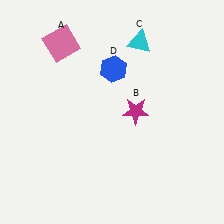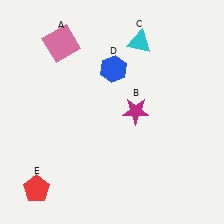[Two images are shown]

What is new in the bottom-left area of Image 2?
A red pentagon (E) was added in the bottom-left area of Image 2.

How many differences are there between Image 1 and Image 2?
There is 1 difference between the two images.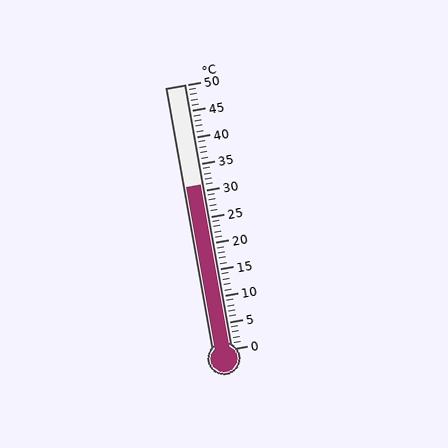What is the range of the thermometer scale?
The thermometer scale ranges from 0°C to 50°C.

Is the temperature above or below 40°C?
The temperature is below 40°C.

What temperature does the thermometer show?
The thermometer shows approximately 31°C.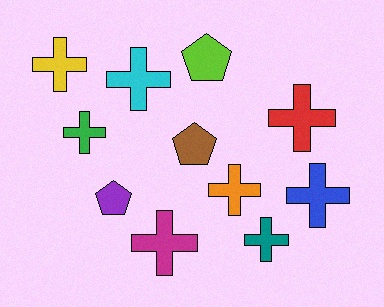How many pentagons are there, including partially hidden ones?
There are 3 pentagons.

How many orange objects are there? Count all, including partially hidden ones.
There is 1 orange object.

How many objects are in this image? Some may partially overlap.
There are 11 objects.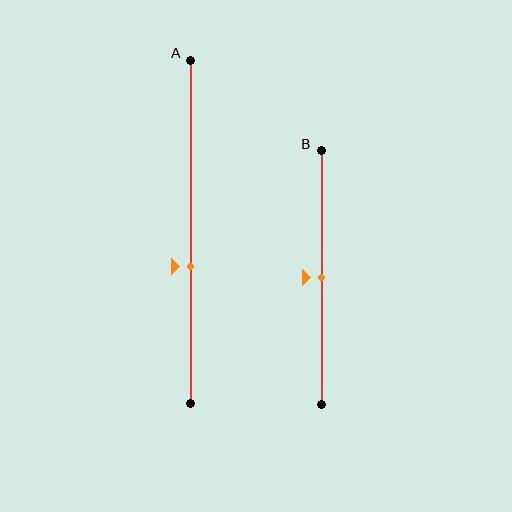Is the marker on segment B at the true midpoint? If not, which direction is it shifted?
Yes, the marker on segment B is at the true midpoint.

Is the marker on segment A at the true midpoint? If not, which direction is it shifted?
No, the marker on segment A is shifted downward by about 10% of the segment length.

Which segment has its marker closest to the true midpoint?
Segment B has its marker closest to the true midpoint.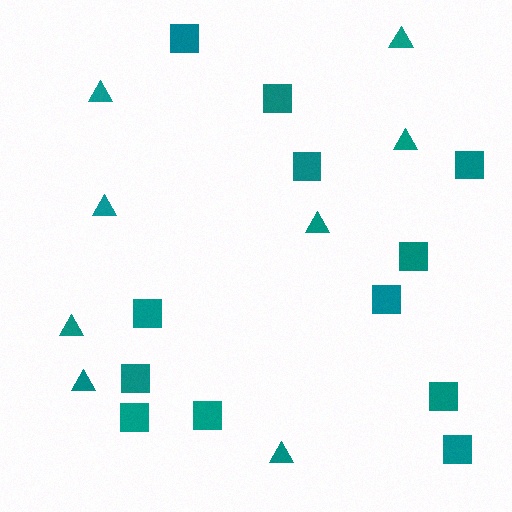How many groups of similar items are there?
There are 2 groups: one group of triangles (8) and one group of squares (12).